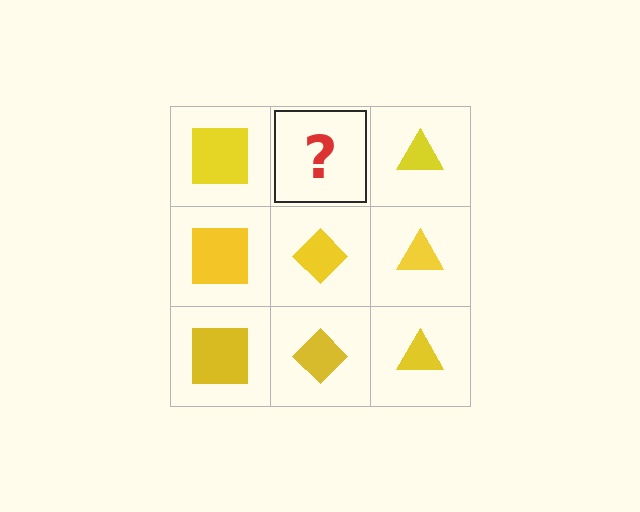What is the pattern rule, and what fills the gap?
The rule is that each column has a consistent shape. The gap should be filled with a yellow diamond.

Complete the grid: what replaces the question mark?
The question mark should be replaced with a yellow diamond.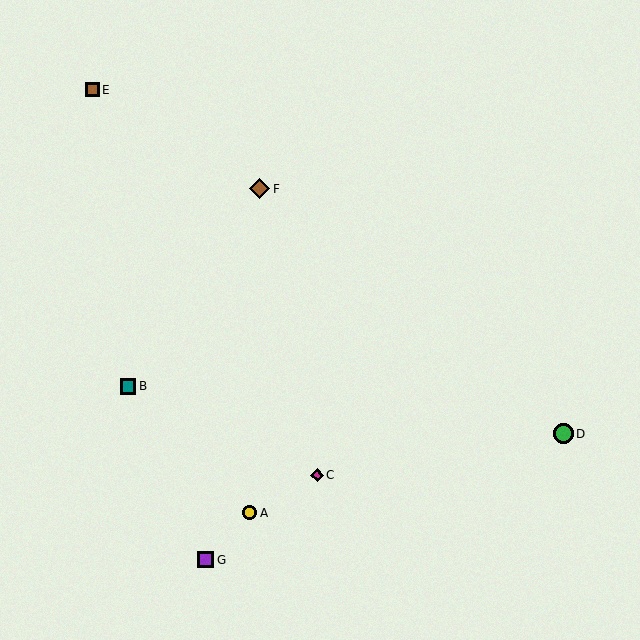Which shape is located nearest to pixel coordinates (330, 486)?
The magenta diamond (labeled C) at (317, 475) is nearest to that location.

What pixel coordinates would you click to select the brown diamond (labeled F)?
Click at (260, 189) to select the brown diamond F.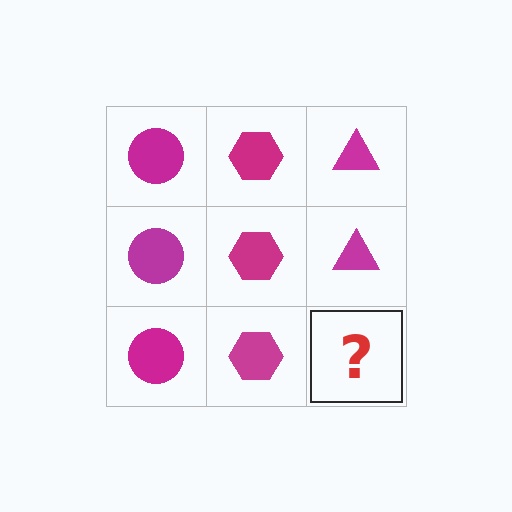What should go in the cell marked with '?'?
The missing cell should contain a magenta triangle.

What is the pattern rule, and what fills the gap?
The rule is that each column has a consistent shape. The gap should be filled with a magenta triangle.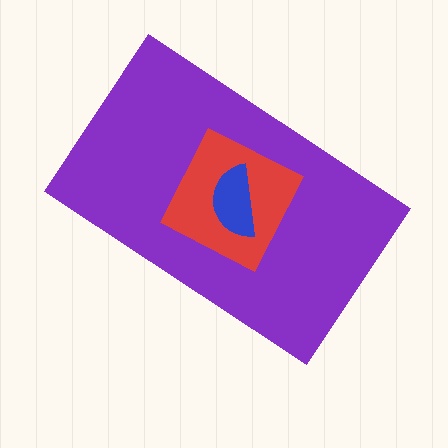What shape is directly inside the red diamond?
The blue semicircle.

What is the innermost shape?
The blue semicircle.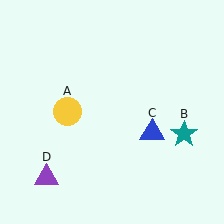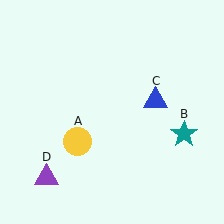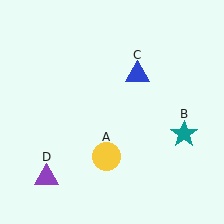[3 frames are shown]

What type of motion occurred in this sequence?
The yellow circle (object A), blue triangle (object C) rotated counterclockwise around the center of the scene.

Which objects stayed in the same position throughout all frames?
Teal star (object B) and purple triangle (object D) remained stationary.